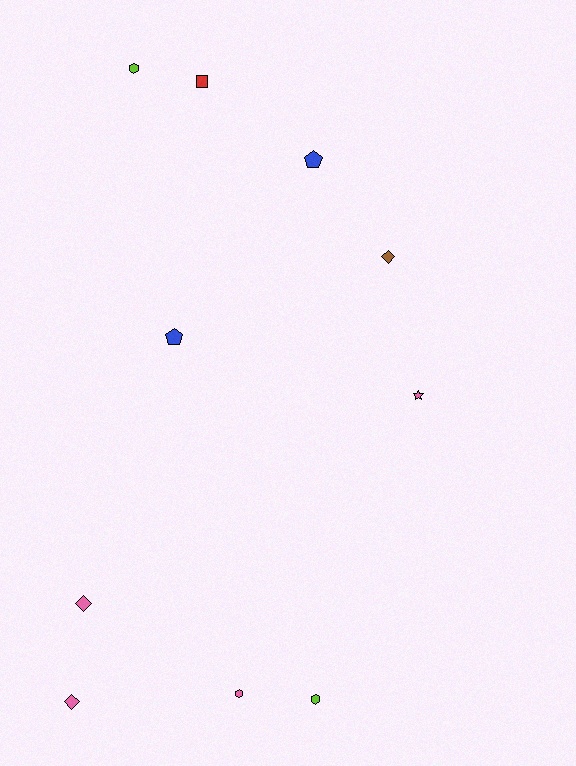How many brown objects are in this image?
There is 1 brown object.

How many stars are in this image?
There is 1 star.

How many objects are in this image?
There are 10 objects.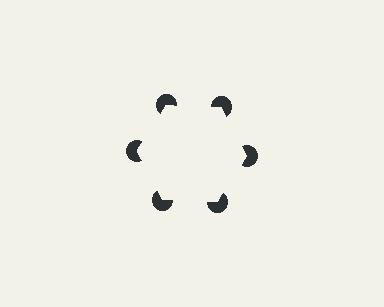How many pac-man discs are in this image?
There are 6 — one at each vertex of the illusory hexagon.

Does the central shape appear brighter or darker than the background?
It typically appears slightly brighter than the background, even though no actual brightness change is drawn.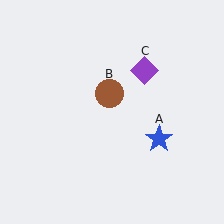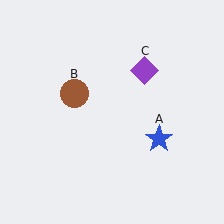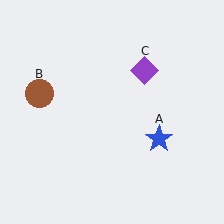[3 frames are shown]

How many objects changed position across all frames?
1 object changed position: brown circle (object B).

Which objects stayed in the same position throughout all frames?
Blue star (object A) and purple diamond (object C) remained stationary.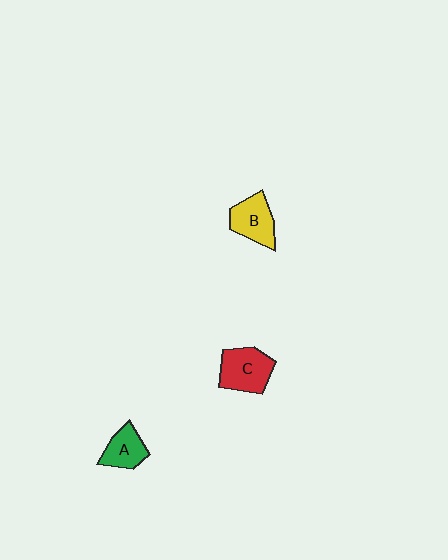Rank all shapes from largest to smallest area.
From largest to smallest: C (red), B (yellow), A (green).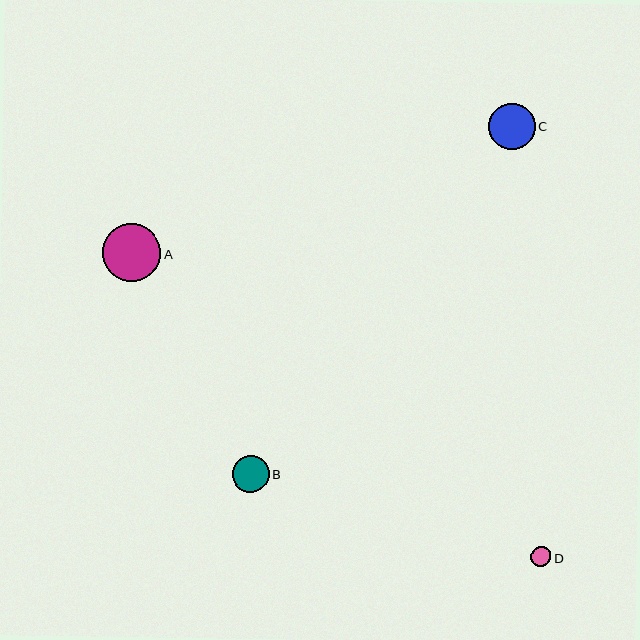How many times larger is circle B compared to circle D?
Circle B is approximately 1.8 times the size of circle D.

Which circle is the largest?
Circle A is the largest with a size of approximately 58 pixels.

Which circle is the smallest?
Circle D is the smallest with a size of approximately 20 pixels.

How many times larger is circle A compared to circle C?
Circle A is approximately 1.3 times the size of circle C.